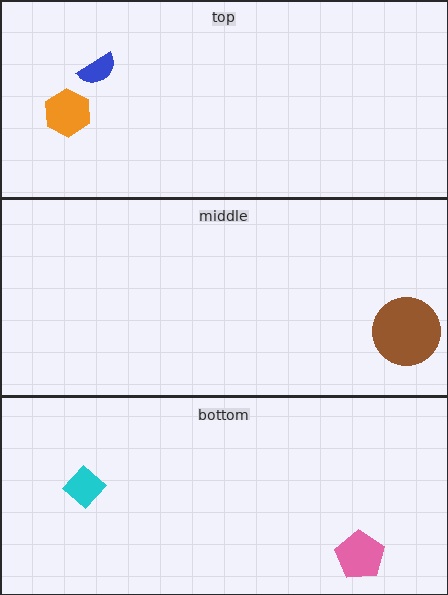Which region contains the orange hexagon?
The top region.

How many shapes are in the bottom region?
2.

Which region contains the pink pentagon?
The bottom region.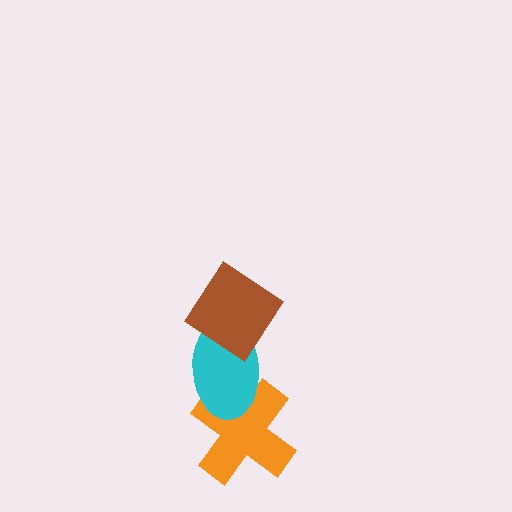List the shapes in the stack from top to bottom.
From top to bottom: the brown diamond, the cyan ellipse, the orange cross.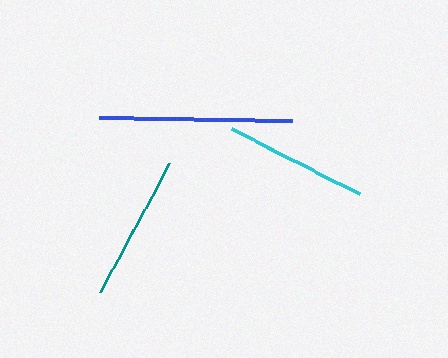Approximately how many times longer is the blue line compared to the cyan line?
The blue line is approximately 1.3 times the length of the cyan line.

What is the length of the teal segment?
The teal segment is approximately 146 pixels long.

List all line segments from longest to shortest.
From longest to shortest: blue, teal, cyan.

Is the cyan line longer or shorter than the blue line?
The blue line is longer than the cyan line.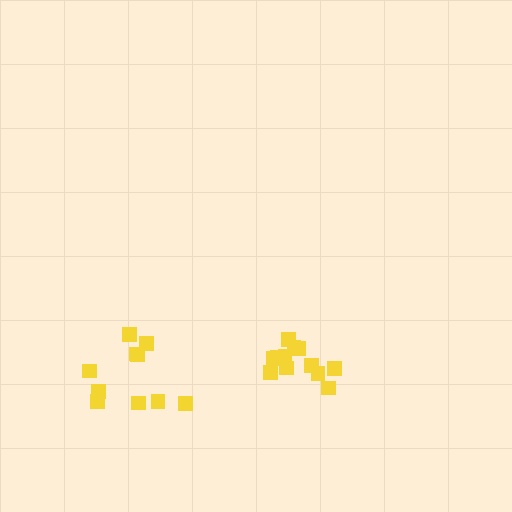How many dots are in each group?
Group 1: 10 dots, Group 2: 12 dots (22 total).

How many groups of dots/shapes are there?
There are 2 groups.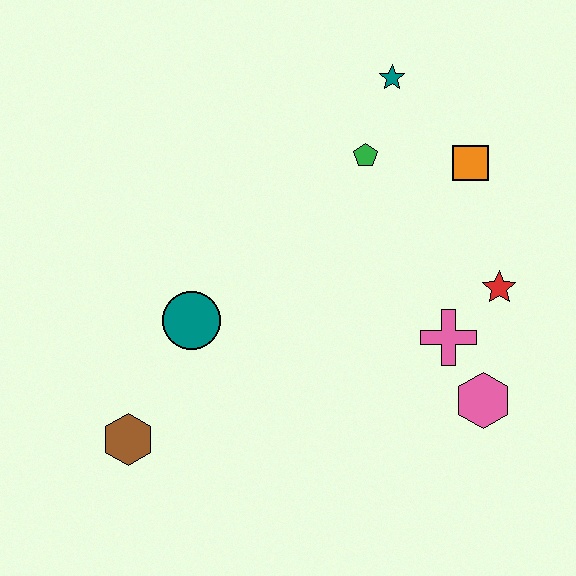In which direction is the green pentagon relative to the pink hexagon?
The green pentagon is above the pink hexagon.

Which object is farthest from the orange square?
The brown hexagon is farthest from the orange square.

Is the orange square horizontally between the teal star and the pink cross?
No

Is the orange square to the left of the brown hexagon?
No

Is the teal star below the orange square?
No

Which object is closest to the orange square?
The green pentagon is closest to the orange square.